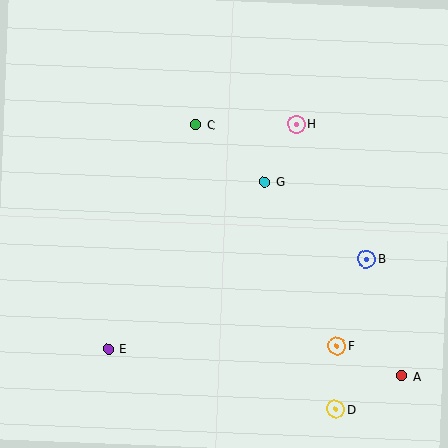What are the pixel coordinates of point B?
Point B is at (366, 259).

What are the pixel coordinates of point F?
Point F is at (337, 346).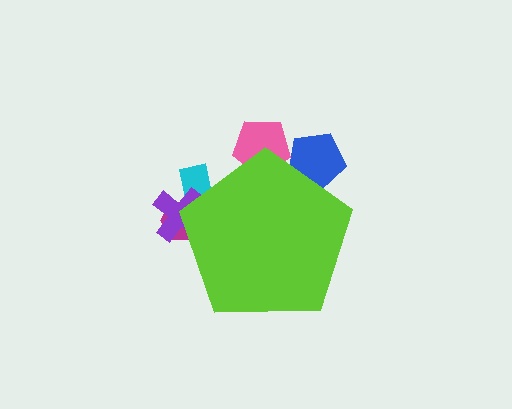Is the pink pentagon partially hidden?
Yes, the pink pentagon is partially hidden behind the lime pentagon.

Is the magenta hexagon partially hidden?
Yes, the magenta hexagon is partially hidden behind the lime pentagon.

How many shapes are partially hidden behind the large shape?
5 shapes are partially hidden.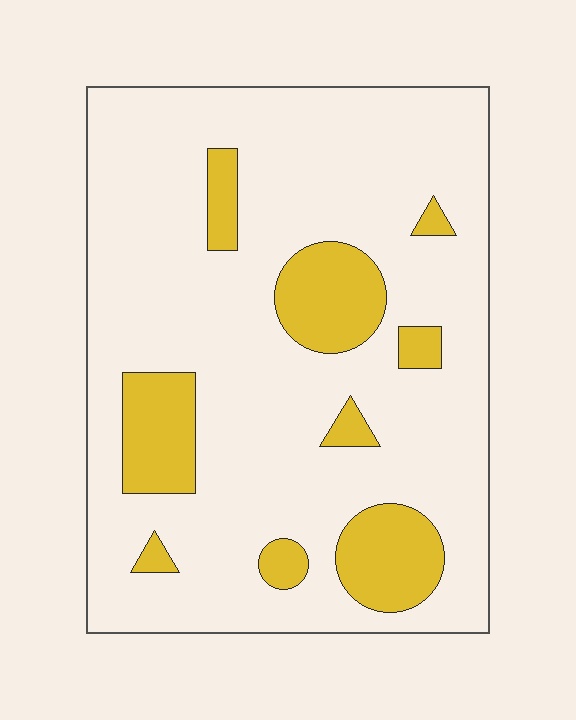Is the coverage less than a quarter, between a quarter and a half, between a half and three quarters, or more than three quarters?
Less than a quarter.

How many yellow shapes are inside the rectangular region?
9.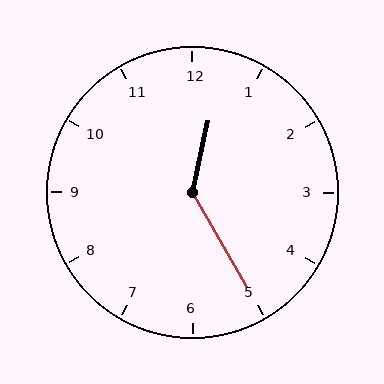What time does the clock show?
12:25.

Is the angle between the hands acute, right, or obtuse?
It is obtuse.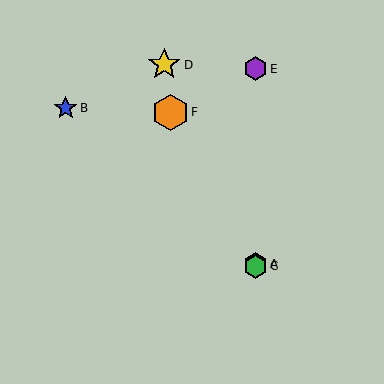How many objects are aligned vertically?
3 objects (A, C, E) are aligned vertically.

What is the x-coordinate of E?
Object E is at x≈256.